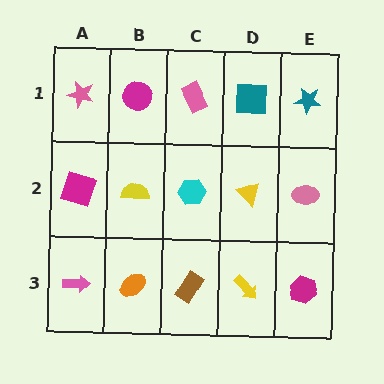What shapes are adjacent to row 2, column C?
A pink rectangle (row 1, column C), a brown rectangle (row 3, column C), a yellow semicircle (row 2, column B), a yellow triangle (row 2, column D).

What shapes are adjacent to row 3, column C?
A cyan hexagon (row 2, column C), an orange ellipse (row 3, column B), a yellow arrow (row 3, column D).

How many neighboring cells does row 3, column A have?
2.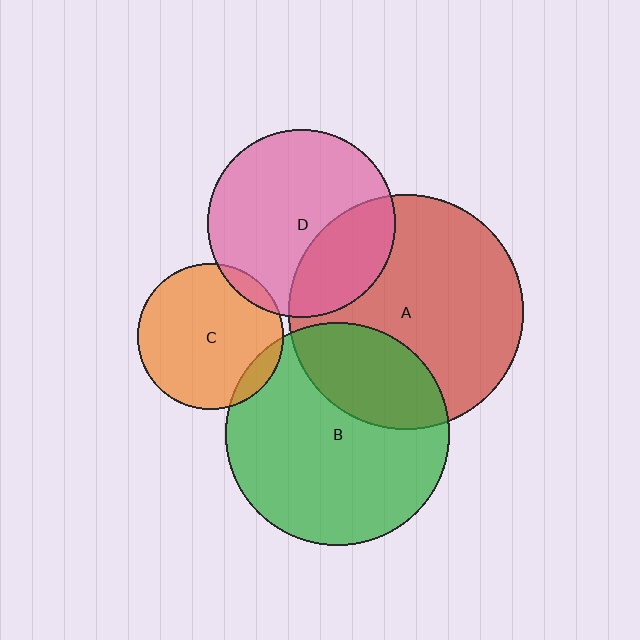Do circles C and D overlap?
Yes.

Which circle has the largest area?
Circle A (red).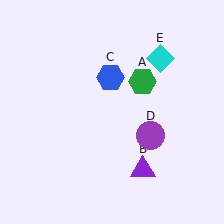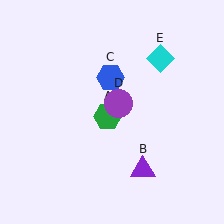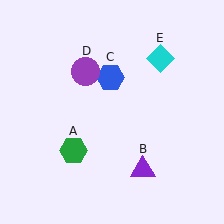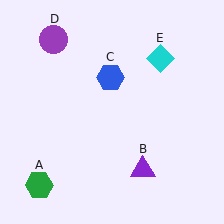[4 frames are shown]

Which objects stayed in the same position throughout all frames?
Purple triangle (object B) and blue hexagon (object C) and cyan diamond (object E) remained stationary.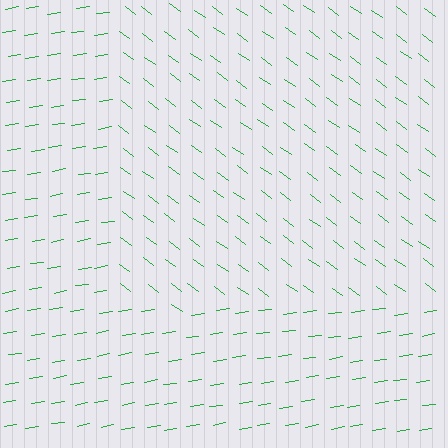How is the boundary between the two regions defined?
The boundary is defined purely by a change in line orientation (approximately 45 degrees difference). All lines are the same color and thickness.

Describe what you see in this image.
The image is filled with small green line segments. A rectangle region in the image has lines oriented differently from the surrounding lines, creating a visible texture boundary.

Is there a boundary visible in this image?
Yes, there is a texture boundary formed by a change in line orientation.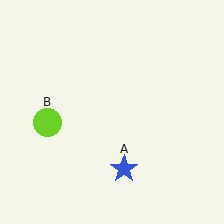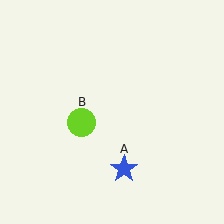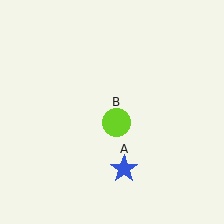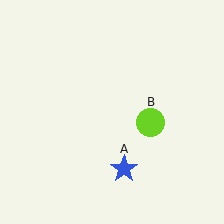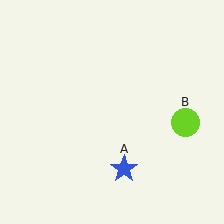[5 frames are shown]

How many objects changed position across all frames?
1 object changed position: lime circle (object B).